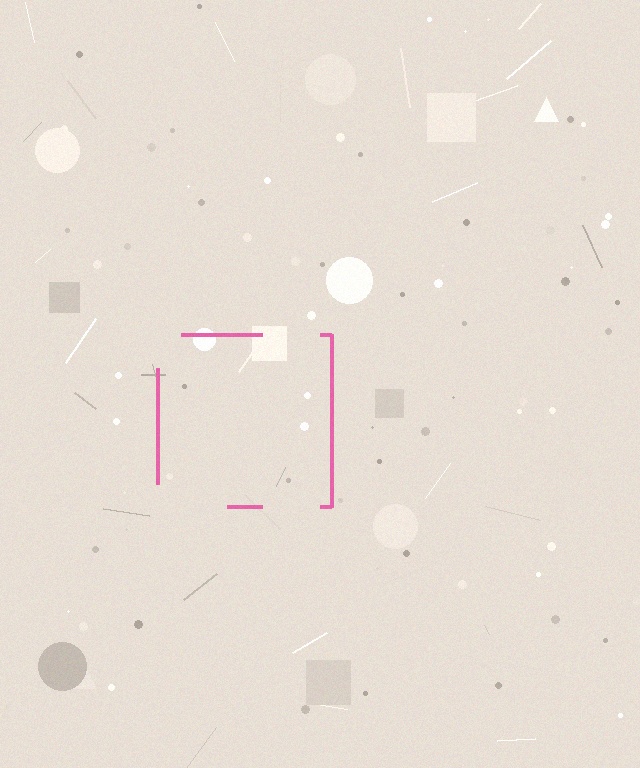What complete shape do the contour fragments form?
The contour fragments form a square.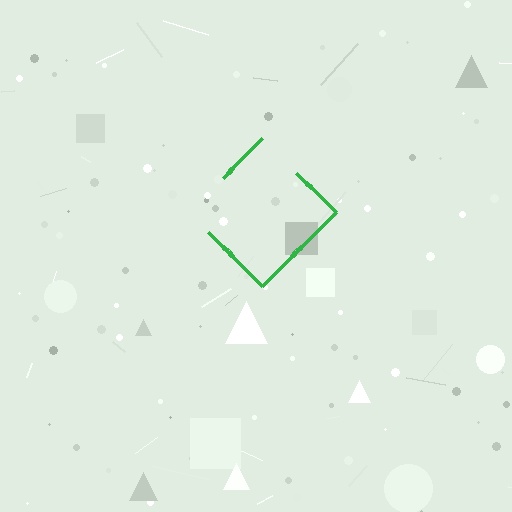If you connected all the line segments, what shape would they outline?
They would outline a diamond.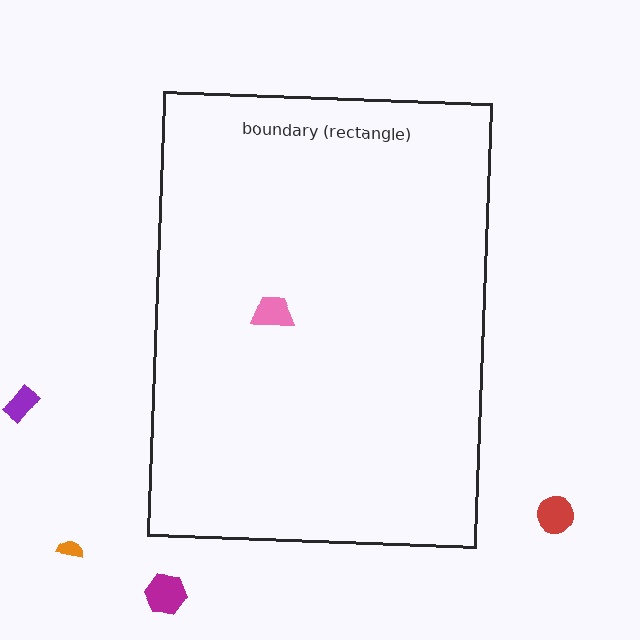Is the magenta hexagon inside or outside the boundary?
Outside.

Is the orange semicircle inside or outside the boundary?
Outside.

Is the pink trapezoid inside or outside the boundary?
Inside.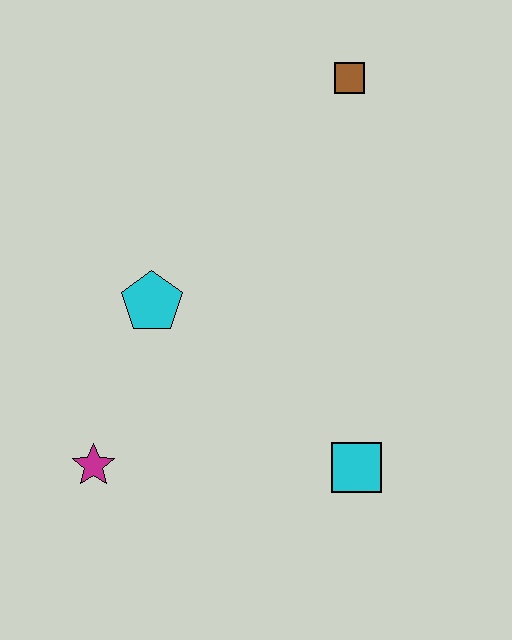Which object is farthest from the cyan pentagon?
The brown square is farthest from the cyan pentagon.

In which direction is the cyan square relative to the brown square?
The cyan square is below the brown square.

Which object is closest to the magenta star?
The cyan pentagon is closest to the magenta star.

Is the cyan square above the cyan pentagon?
No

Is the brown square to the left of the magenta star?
No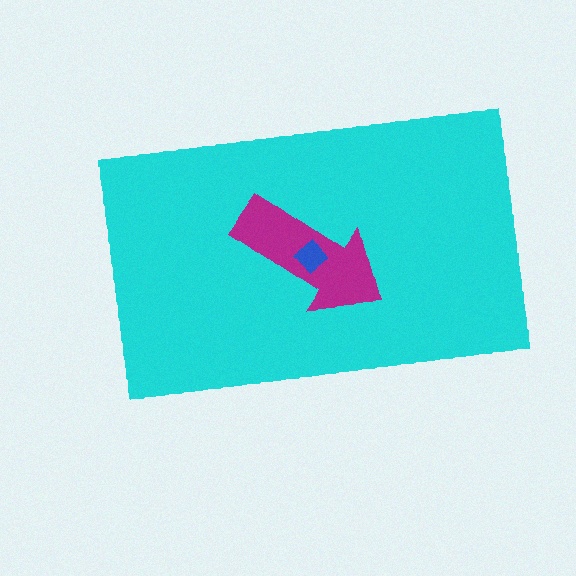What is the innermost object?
The blue diamond.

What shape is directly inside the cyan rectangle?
The magenta arrow.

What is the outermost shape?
The cyan rectangle.